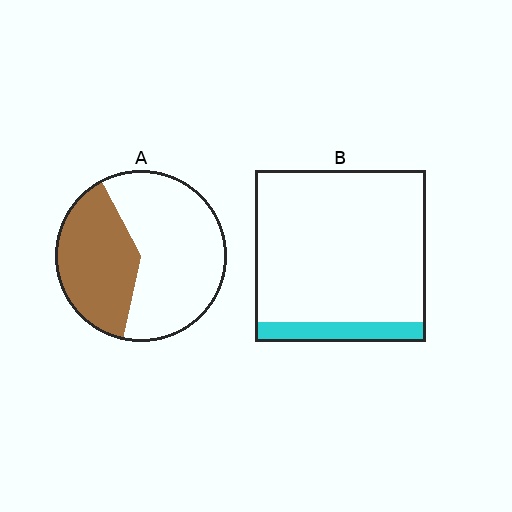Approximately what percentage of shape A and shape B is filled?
A is approximately 40% and B is approximately 10%.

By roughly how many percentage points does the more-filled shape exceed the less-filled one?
By roughly 25 percentage points (A over B).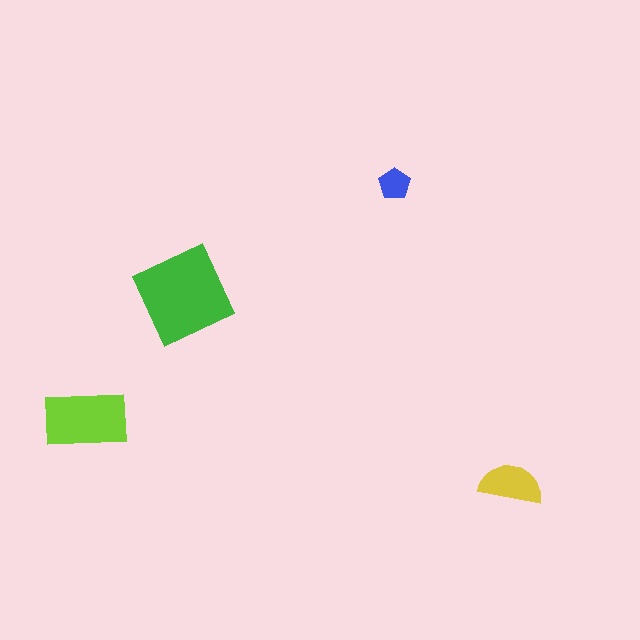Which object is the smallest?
The blue pentagon.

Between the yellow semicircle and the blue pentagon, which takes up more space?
The yellow semicircle.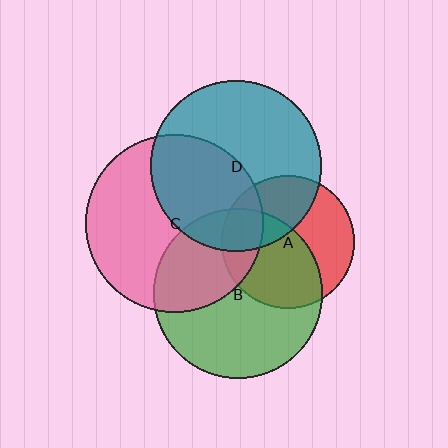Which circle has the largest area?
Circle C (pink).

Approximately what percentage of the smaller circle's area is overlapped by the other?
Approximately 45%.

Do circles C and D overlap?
Yes.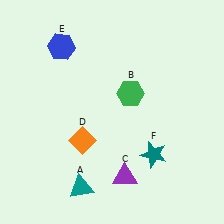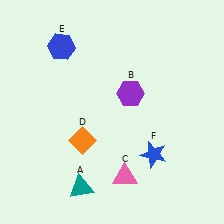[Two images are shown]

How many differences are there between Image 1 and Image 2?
There are 3 differences between the two images.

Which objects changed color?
B changed from green to purple. C changed from purple to pink. F changed from teal to blue.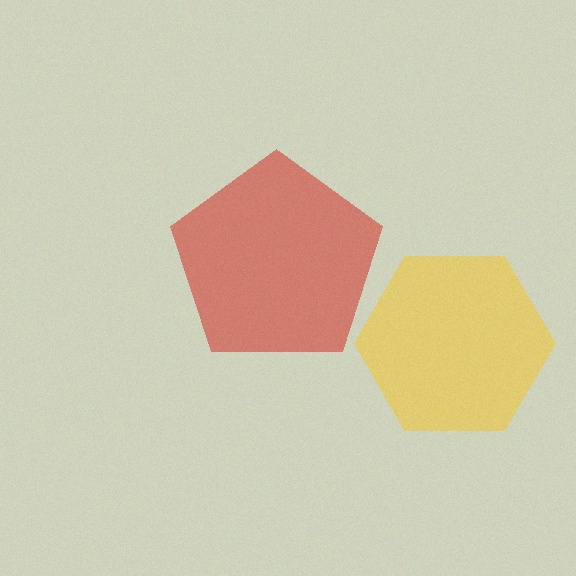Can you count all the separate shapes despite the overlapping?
Yes, there are 2 separate shapes.